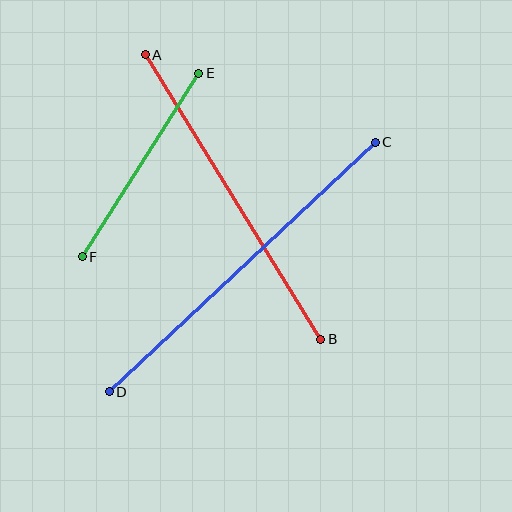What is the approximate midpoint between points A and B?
The midpoint is at approximately (233, 197) pixels.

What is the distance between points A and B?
The distance is approximately 334 pixels.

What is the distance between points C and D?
The distance is approximately 365 pixels.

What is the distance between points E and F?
The distance is approximately 217 pixels.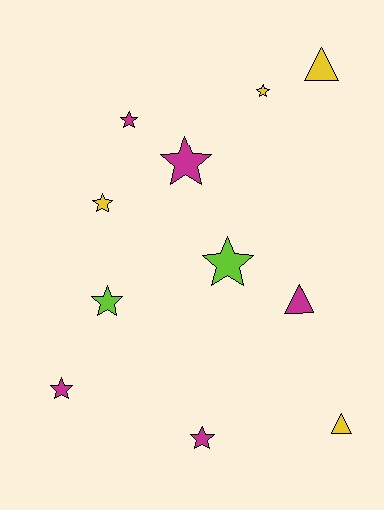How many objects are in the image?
There are 11 objects.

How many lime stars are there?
There are 2 lime stars.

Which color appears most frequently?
Magenta, with 5 objects.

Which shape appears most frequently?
Star, with 8 objects.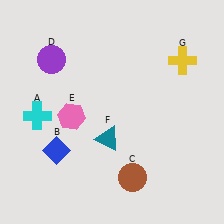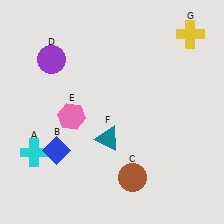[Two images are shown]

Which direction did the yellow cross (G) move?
The yellow cross (G) moved up.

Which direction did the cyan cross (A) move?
The cyan cross (A) moved down.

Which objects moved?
The objects that moved are: the cyan cross (A), the yellow cross (G).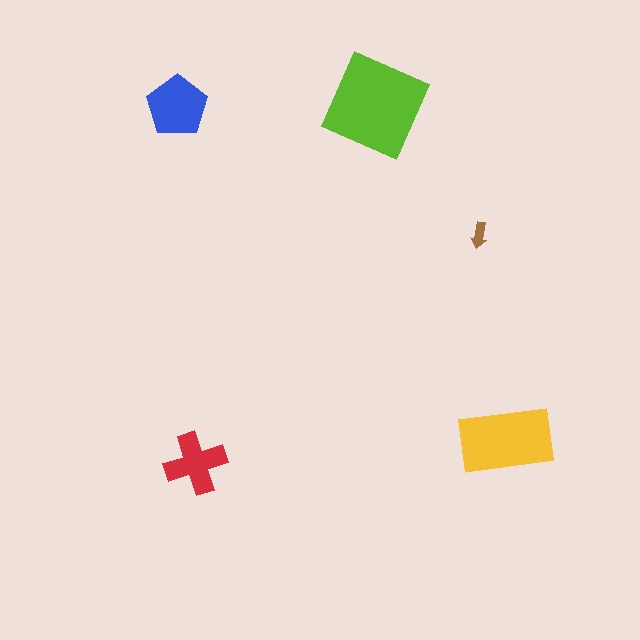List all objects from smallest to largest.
The brown arrow, the red cross, the blue pentagon, the yellow rectangle, the lime diamond.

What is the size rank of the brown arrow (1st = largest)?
5th.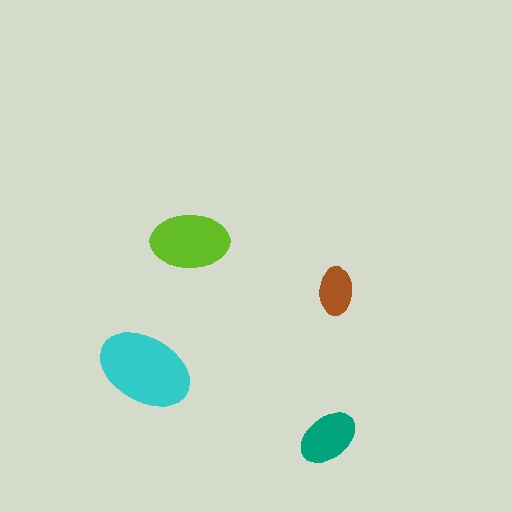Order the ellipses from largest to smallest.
the cyan one, the lime one, the teal one, the brown one.